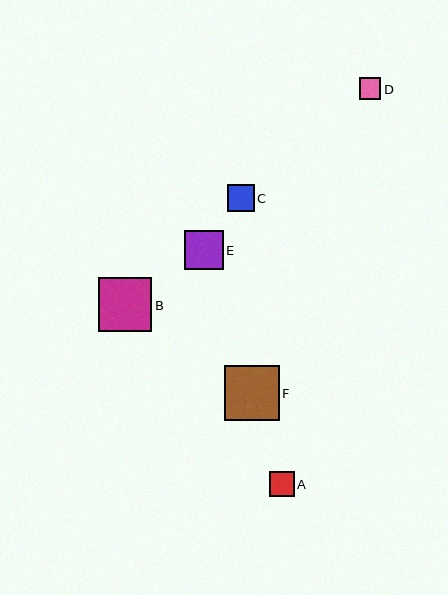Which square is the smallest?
Square D is the smallest with a size of approximately 22 pixels.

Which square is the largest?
Square F is the largest with a size of approximately 55 pixels.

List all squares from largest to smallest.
From largest to smallest: F, B, E, C, A, D.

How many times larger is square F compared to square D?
Square F is approximately 2.5 times the size of square D.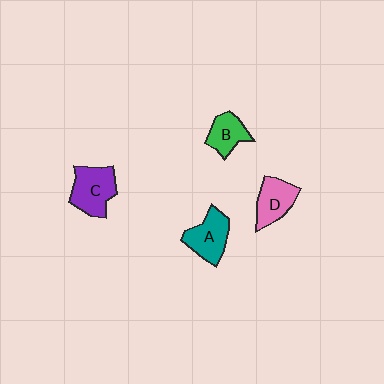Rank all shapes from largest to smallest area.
From largest to smallest: C (purple), A (teal), D (pink), B (green).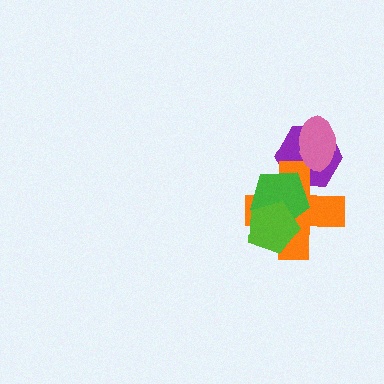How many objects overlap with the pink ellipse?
1 object overlaps with the pink ellipse.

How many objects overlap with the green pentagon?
3 objects overlap with the green pentagon.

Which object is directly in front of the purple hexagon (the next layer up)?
The orange cross is directly in front of the purple hexagon.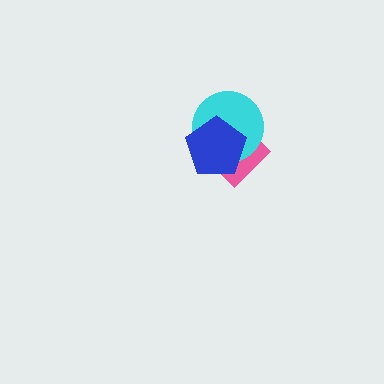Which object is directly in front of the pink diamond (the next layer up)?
The cyan circle is directly in front of the pink diamond.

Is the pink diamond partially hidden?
Yes, it is partially covered by another shape.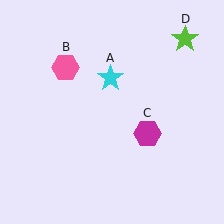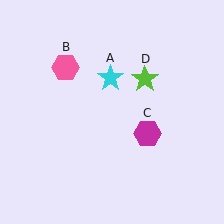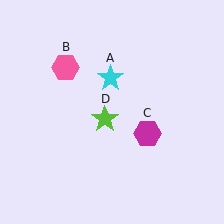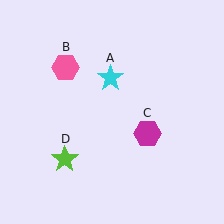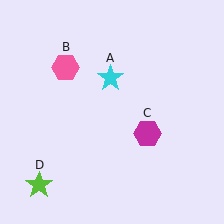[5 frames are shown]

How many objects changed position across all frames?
1 object changed position: lime star (object D).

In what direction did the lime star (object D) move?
The lime star (object D) moved down and to the left.